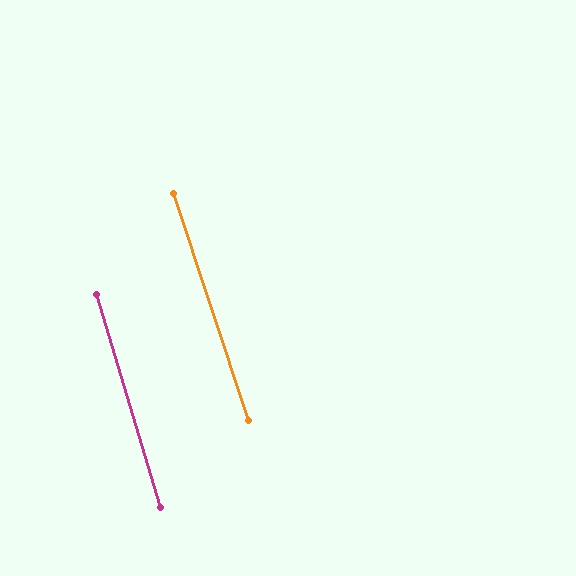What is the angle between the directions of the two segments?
Approximately 2 degrees.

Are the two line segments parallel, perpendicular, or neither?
Parallel — their directions differ by only 1.6°.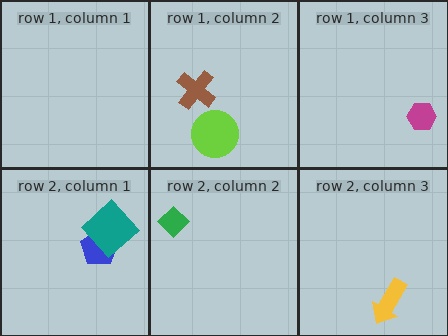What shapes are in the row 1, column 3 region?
The magenta hexagon.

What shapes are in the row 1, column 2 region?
The brown cross, the lime circle.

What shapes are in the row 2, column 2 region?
The green diamond.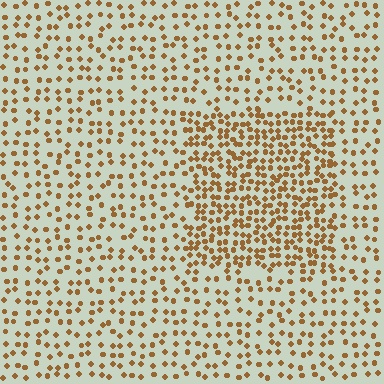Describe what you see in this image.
The image contains small brown elements arranged at two different densities. A rectangle-shaped region is visible where the elements are more densely packed than the surrounding area.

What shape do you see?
I see a rectangle.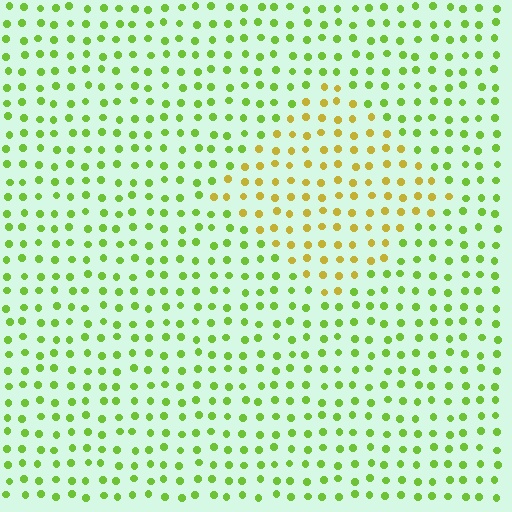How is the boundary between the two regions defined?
The boundary is defined purely by a slight shift in hue (about 43 degrees). Spacing, size, and orientation are identical on both sides.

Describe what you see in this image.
The image is filled with small lime elements in a uniform arrangement. A diamond-shaped region is visible where the elements are tinted to a slightly different hue, forming a subtle color boundary.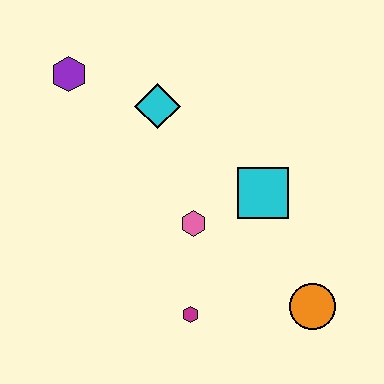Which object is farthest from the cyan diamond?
The orange circle is farthest from the cyan diamond.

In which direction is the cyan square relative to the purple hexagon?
The cyan square is to the right of the purple hexagon.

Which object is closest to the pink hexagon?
The cyan square is closest to the pink hexagon.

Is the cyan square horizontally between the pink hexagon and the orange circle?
Yes